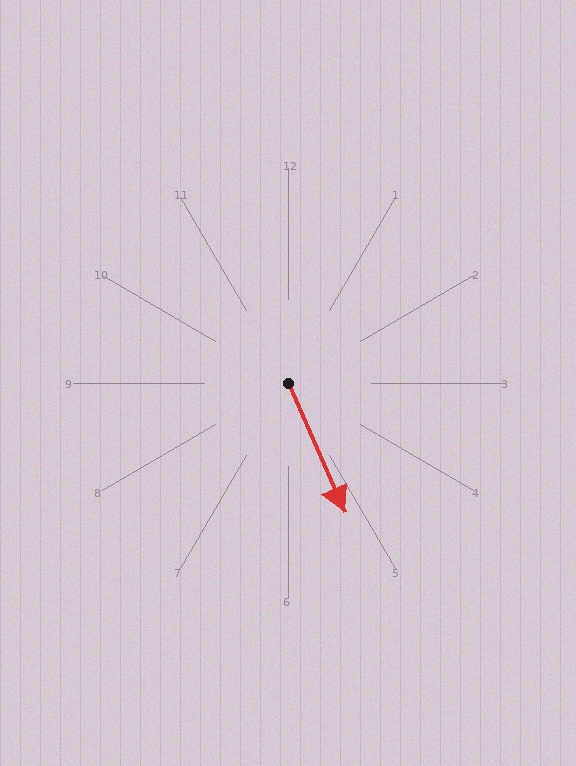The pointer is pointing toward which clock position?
Roughly 5 o'clock.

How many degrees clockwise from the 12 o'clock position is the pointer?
Approximately 157 degrees.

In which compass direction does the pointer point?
Southeast.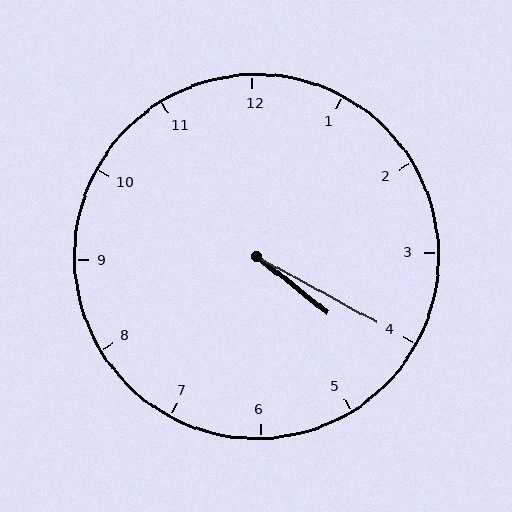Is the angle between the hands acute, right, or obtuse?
It is acute.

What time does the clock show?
4:20.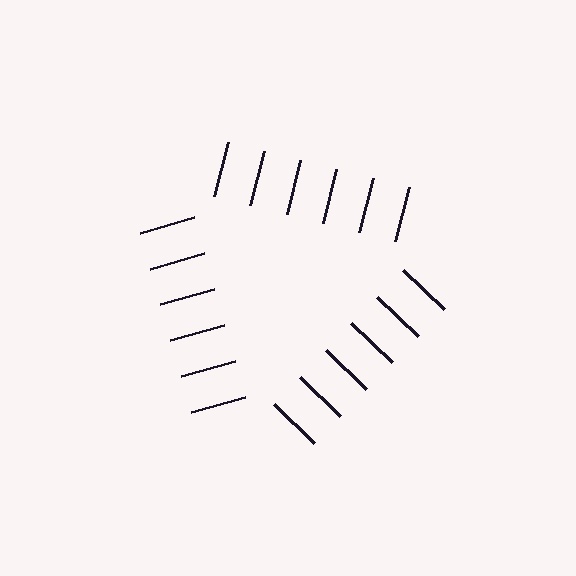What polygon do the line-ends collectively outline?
An illusory triangle — the line segments terminate on its edges but no continuous stroke is drawn.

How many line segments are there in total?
18 — 6 along each of the 3 edges.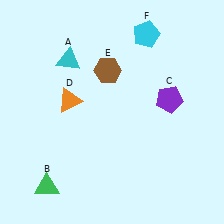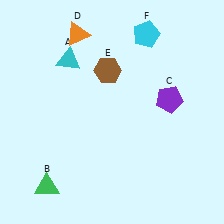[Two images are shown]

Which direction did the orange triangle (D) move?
The orange triangle (D) moved up.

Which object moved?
The orange triangle (D) moved up.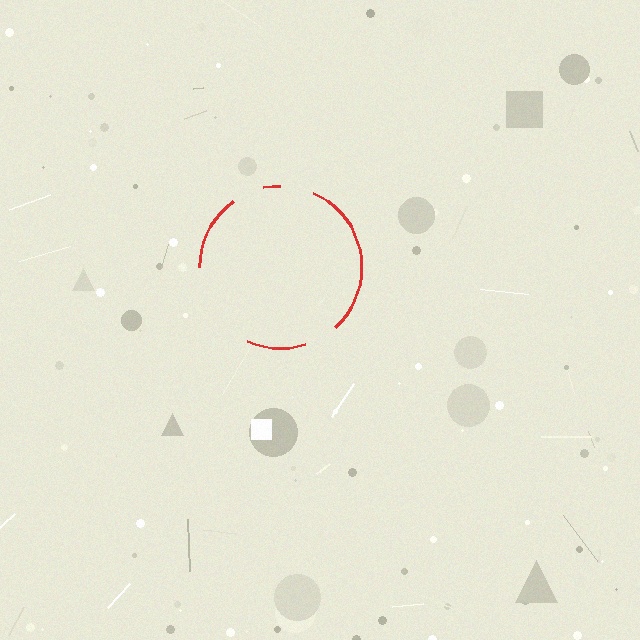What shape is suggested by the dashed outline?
The dashed outline suggests a circle.